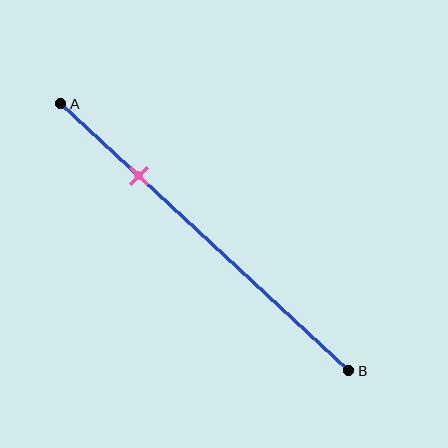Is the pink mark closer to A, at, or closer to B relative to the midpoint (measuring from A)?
The pink mark is closer to point A than the midpoint of segment AB.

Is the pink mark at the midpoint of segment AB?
No, the mark is at about 25% from A, not at the 50% midpoint.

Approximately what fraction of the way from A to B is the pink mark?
The pink mark is approximately 25% of the way from A to B.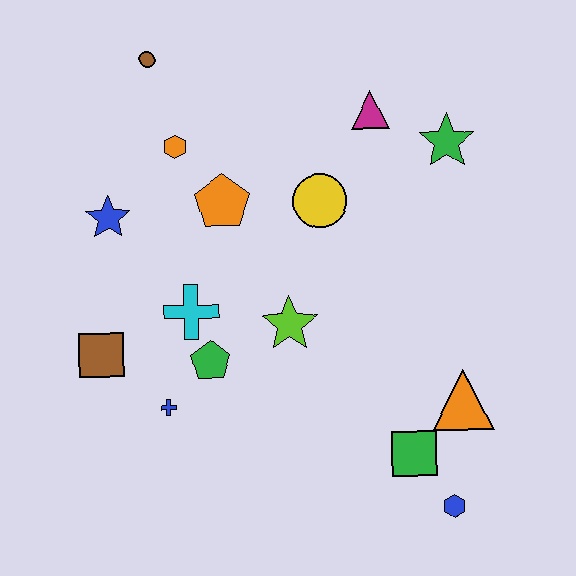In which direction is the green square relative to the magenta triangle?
The green square is below the magenta triangle.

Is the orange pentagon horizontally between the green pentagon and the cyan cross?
No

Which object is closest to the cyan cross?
The green pentagon is closest to the cyan cross.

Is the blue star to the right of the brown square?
Yes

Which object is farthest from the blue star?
The blue hexagon is farthest from the blue star.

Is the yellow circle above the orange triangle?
Yes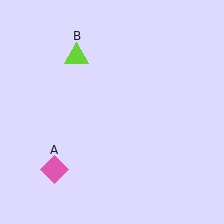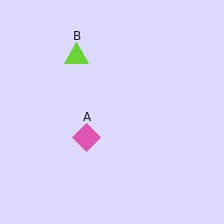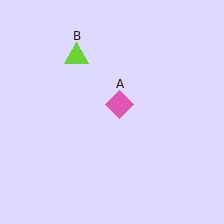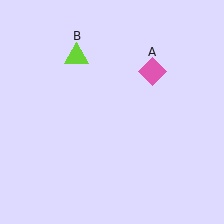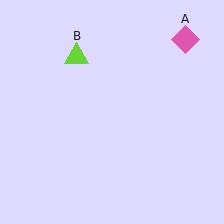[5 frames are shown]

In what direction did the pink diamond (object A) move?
The pink diamond (object A) moved up and to the right.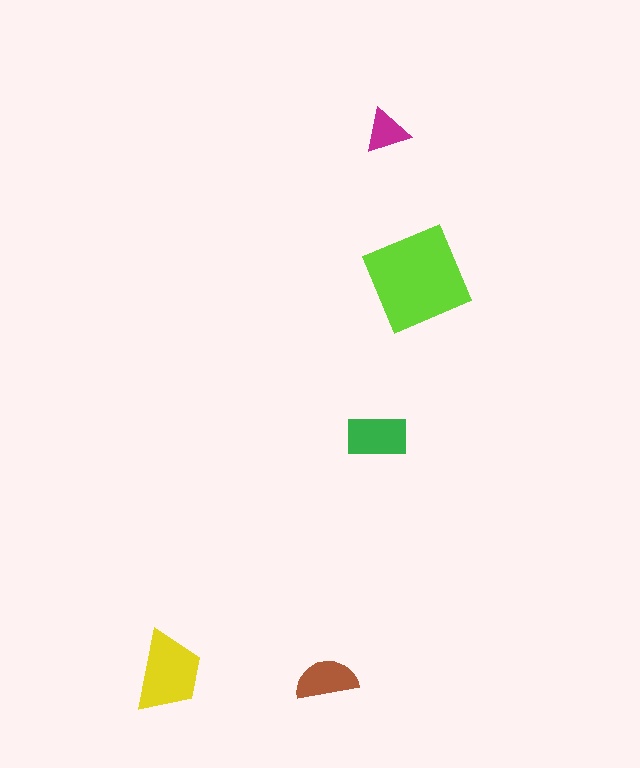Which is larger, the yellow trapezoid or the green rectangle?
The yellow trapezoid.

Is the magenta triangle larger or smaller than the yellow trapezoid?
Smaller.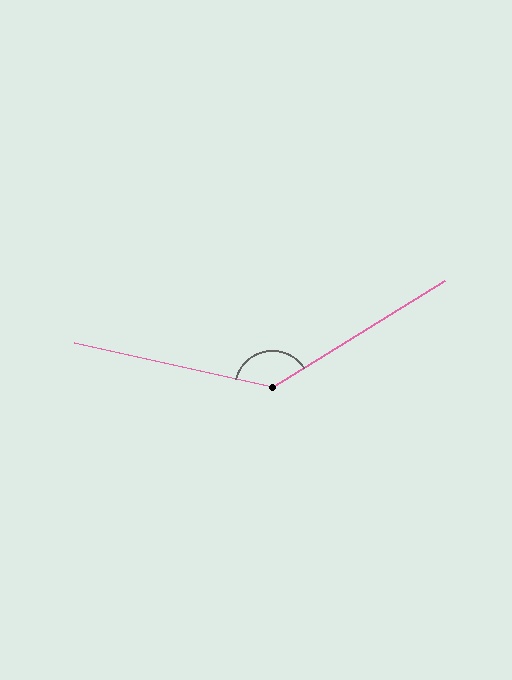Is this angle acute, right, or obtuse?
It is obtuse.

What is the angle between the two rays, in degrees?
Approximately 136 degrees.